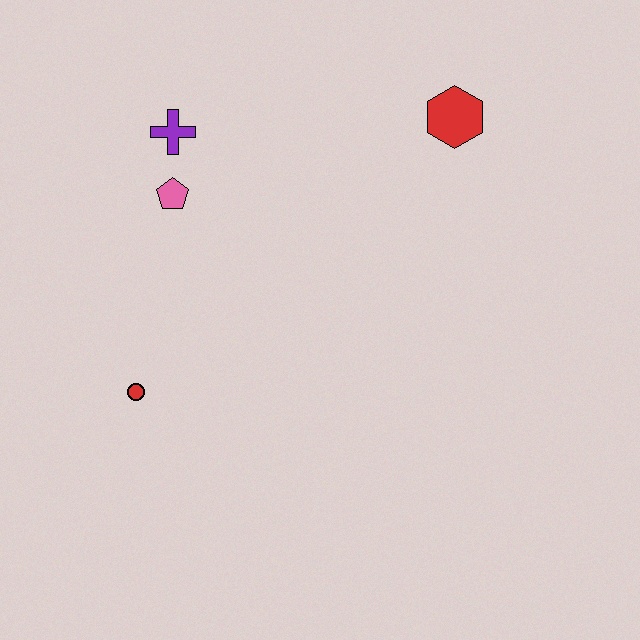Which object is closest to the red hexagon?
The purple cross is closest to the red hexagon.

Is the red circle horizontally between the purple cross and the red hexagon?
No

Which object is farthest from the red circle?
The red hexagon is farthest from the red circle.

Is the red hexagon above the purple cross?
Yes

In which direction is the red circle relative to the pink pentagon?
The red circle is below the pink pentagon.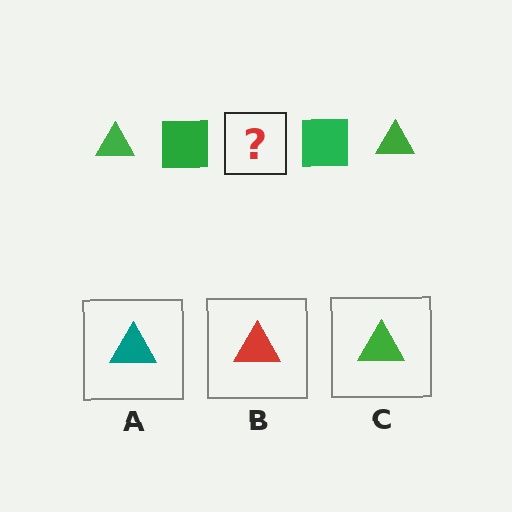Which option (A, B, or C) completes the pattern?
C.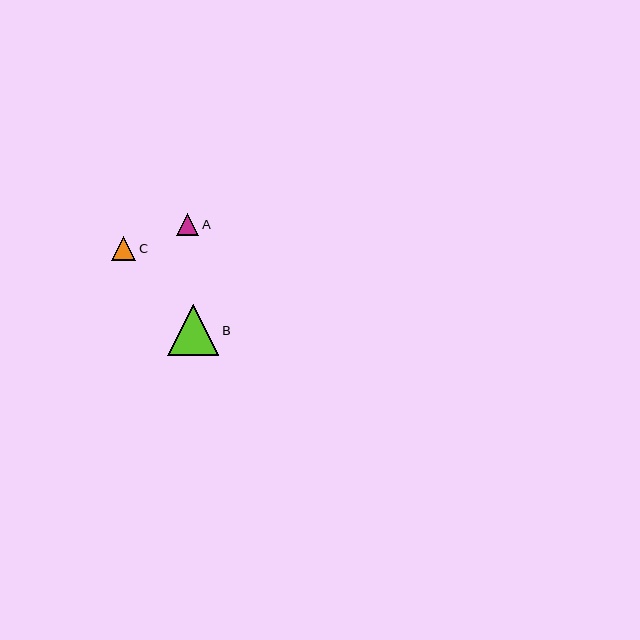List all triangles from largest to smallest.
From largest to smallest: B, C, A.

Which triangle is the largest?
Triangle B is the largest with a size of approximately 51 pixels.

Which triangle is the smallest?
Triangle A is the smallest with a size of approximately 22 pixels.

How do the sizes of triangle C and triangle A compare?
Triangle C and triangle A are approximately the same size.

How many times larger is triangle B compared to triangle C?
Triangle B is approximately 2.1 times the size of triangle C.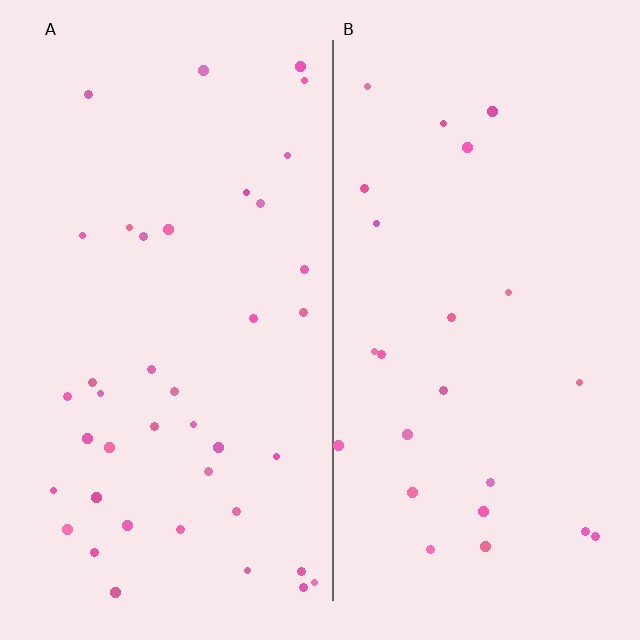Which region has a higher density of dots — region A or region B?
A (the left).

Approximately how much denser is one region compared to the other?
Approximately 1.7× — region A over region B.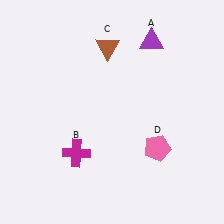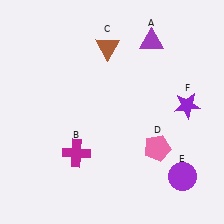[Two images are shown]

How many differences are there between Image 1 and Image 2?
There are 2 differences between the two images.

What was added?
A purple circle (E), a purple star (F) were added in Image 2.